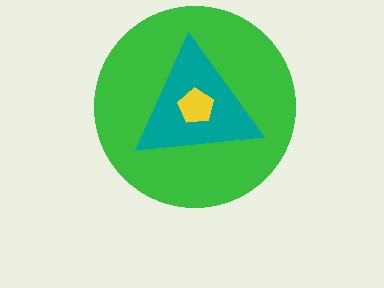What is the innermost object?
The yellow pentagon.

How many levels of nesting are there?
3.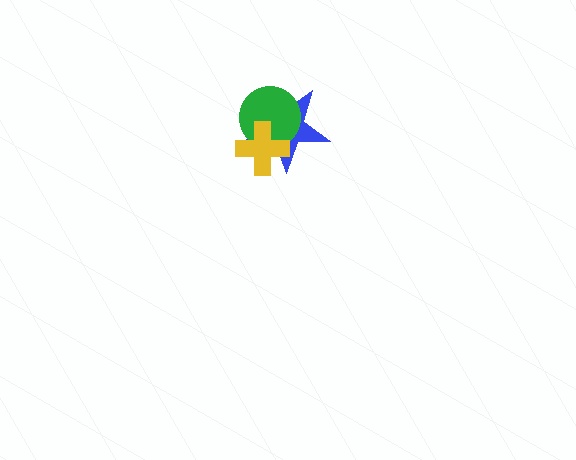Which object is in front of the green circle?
The yellow cross is in front of the green circle.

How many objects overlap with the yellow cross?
2 objects overlap with the yellow cross.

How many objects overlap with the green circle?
2 objects overlap with the green circle.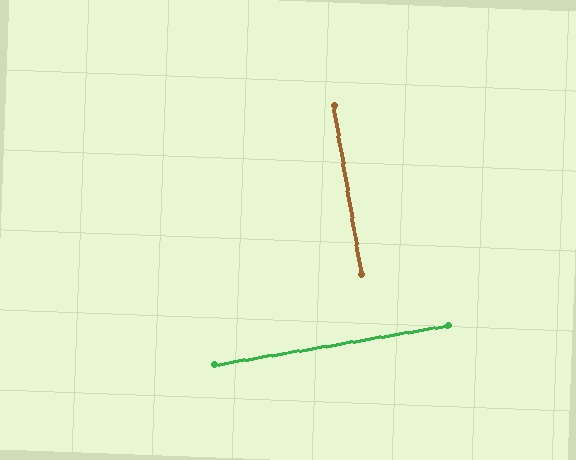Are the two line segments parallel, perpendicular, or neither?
Perpendicular — they meet at approximately 90°.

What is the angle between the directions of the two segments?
Approximately 90 degrees.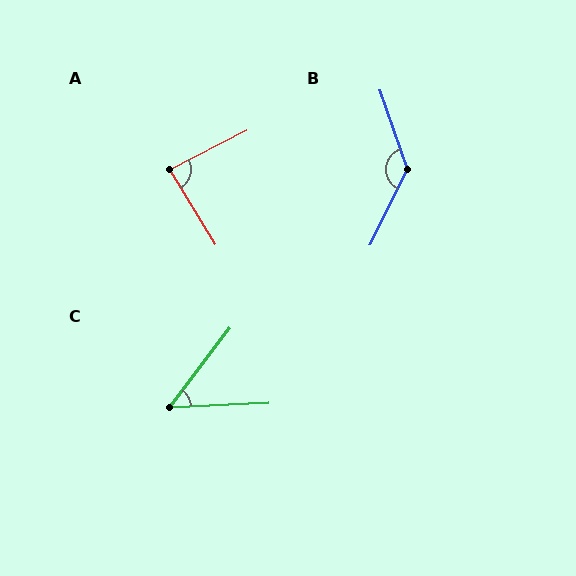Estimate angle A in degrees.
Approximately 85 degrees.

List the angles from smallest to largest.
C (50°), A (85°), B (134°).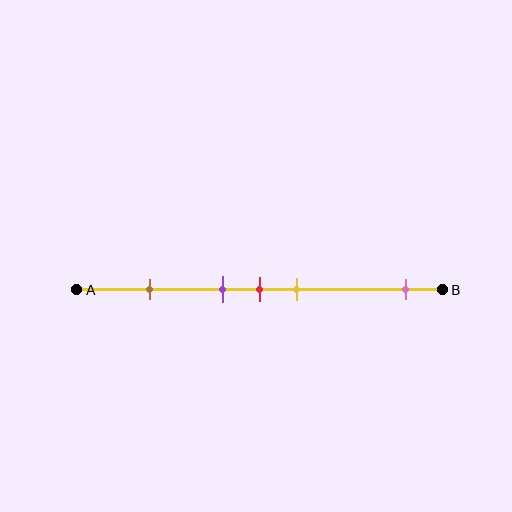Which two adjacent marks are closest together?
The purple and red marks are the closest adjacent pair.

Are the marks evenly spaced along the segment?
No, the marks are not evenly spaced.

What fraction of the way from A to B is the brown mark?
The brown mark is approximately 20% (0.2) of the way from A to B.